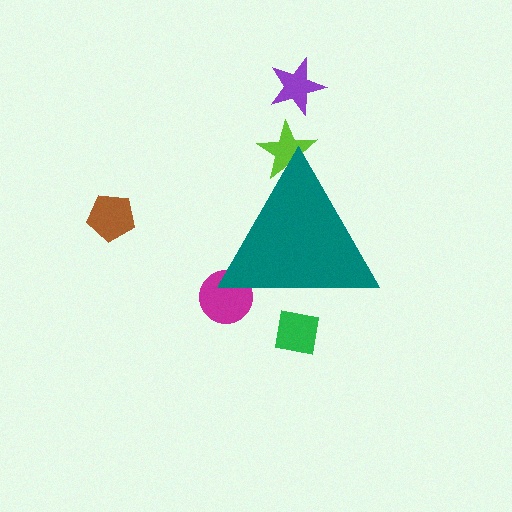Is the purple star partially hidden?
No, the purple star is fully visible.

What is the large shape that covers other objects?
A teal triangle.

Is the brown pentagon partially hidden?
No, the brown pentagon is fully visible.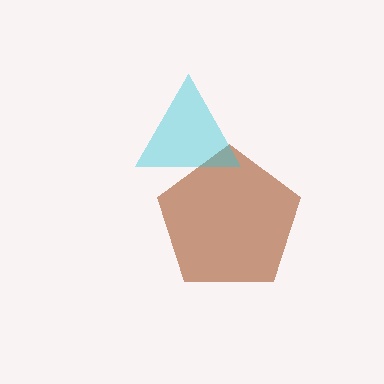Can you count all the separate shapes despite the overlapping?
Yes, there are 2 separate shapes.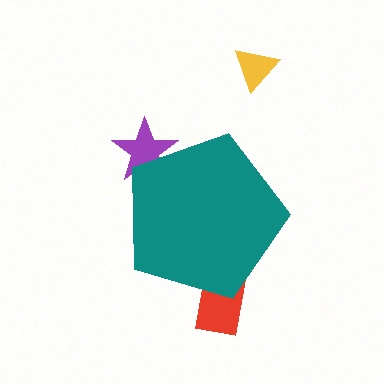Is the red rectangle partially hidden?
Yes, the red rectangle is partially hidden behind the teal pentagon.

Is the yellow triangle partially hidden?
No, the yellow triangle is fully visible.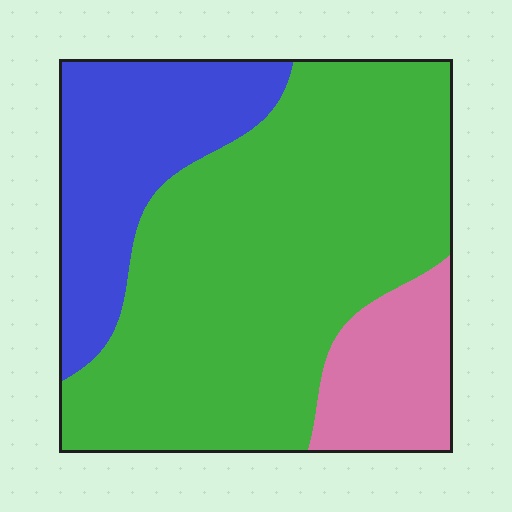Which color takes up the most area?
Green, at roughly 65%.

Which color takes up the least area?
Pink, at roughly 15%.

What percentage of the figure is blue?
Blue covers about 25% of the figure.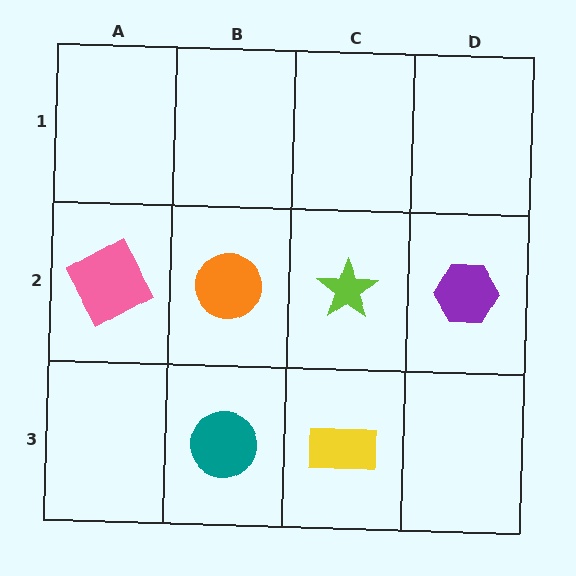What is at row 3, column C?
A yellow rectangle.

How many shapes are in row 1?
0 shapes.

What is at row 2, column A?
A pink square.